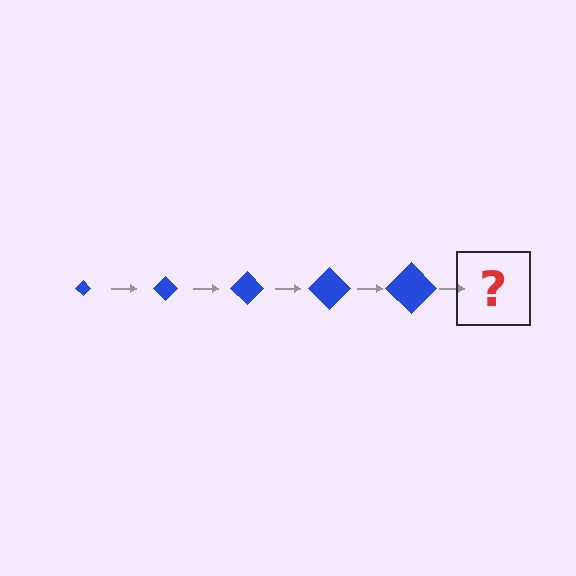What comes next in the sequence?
The next element should be a blue diamond, larger than the previous one.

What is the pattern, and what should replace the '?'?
The pattern is that the diamond gets progressively larger each step. The '?' should be a blue diamond, larger than the previous one.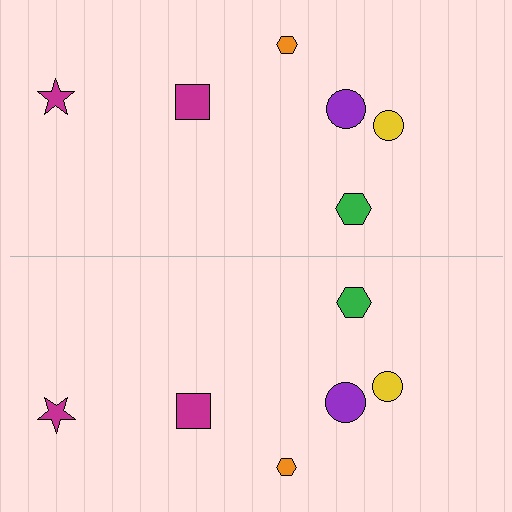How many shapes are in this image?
There are 12 shapes in this image.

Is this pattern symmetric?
Yes, this pattern has bilateral (reflection) symmetry.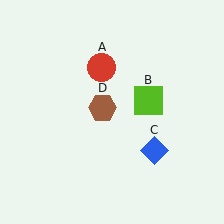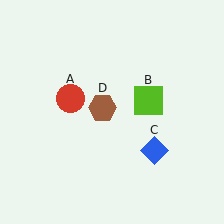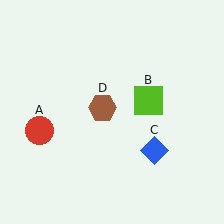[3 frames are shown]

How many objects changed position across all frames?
1 object changed position: red circle (object A).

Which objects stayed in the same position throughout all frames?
Lime square (object B) and blue diamond (object C) and brown hexagon (object D) remained stationary.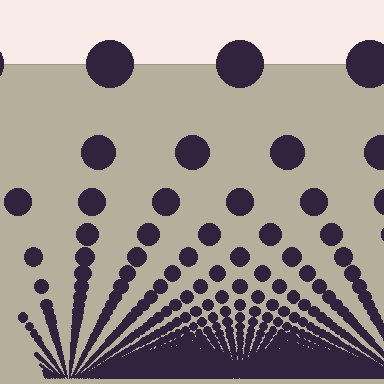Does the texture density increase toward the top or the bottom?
Density increases toward the bottom.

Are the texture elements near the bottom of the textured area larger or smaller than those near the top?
Smaller. The gradient is inverted — elements near the bottom are smaller and denser.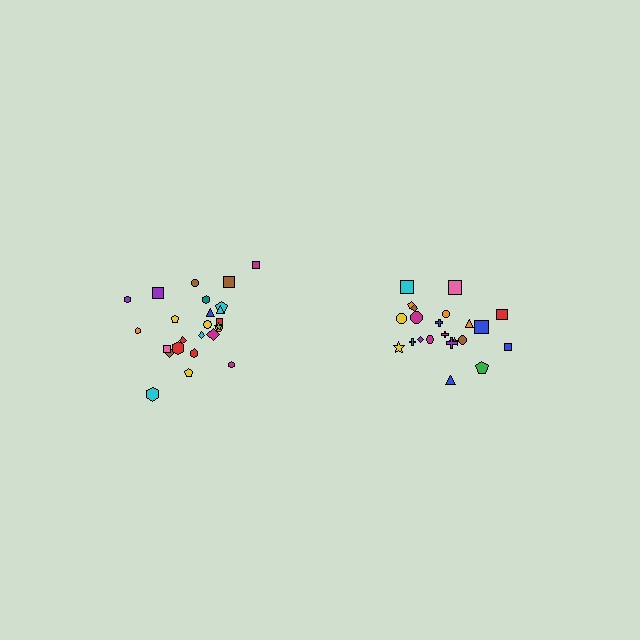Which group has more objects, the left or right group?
The left group.